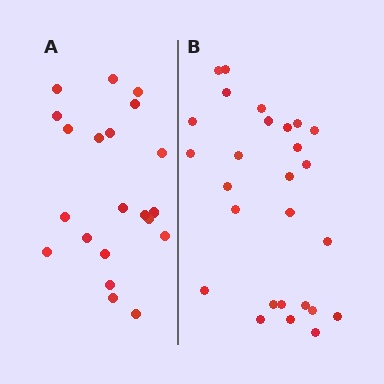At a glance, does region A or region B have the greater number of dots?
Region B (the right region) has more dots.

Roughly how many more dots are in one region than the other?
Region B has about 6 more dots than region A.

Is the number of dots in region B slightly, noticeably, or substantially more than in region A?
Region B has noticeably more, but not dramatically so. The ratio is roughly 1.3 to 1.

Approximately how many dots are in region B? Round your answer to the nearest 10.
About 30 dots. (The exact count is 27, which rounds to 30.)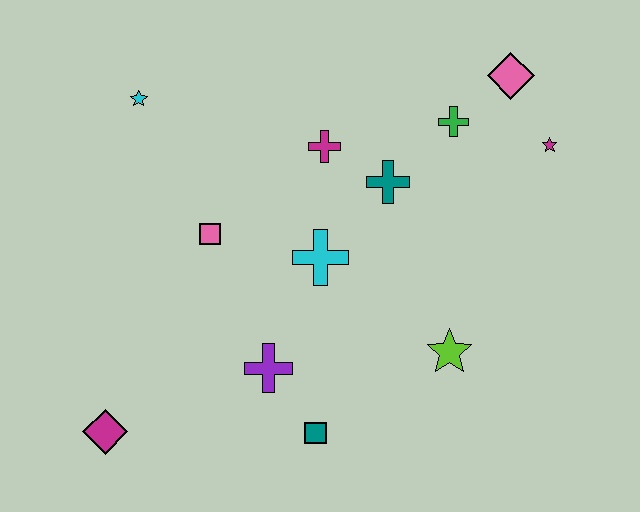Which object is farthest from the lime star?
The cyan star is farthest from the lime star.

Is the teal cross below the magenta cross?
Yes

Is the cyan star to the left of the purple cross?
Yes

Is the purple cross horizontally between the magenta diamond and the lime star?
Yes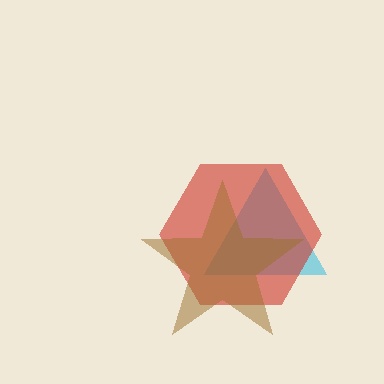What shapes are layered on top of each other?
The layered shapes are: a cyan triangle, a red hexagon, a brown star.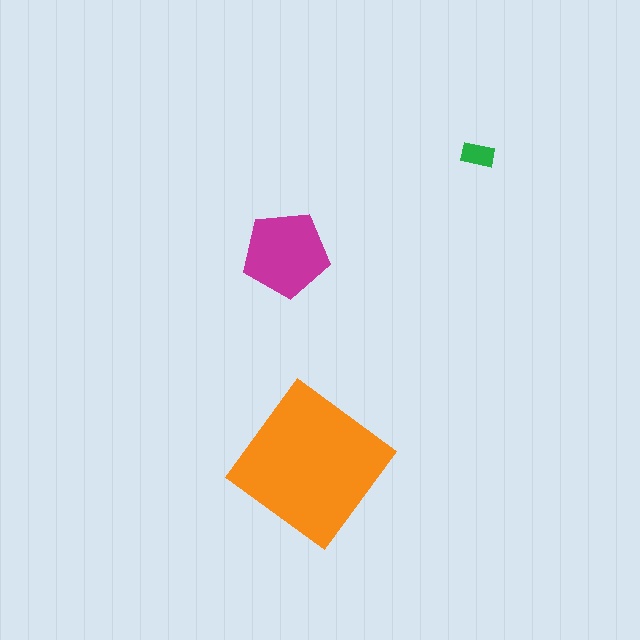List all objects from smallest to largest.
The green rectangle, the magenta pentagon, the orange diamond.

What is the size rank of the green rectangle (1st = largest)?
3rd.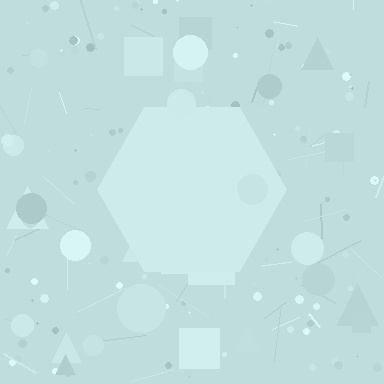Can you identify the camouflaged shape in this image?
The camouflaged shape is a hexagon.